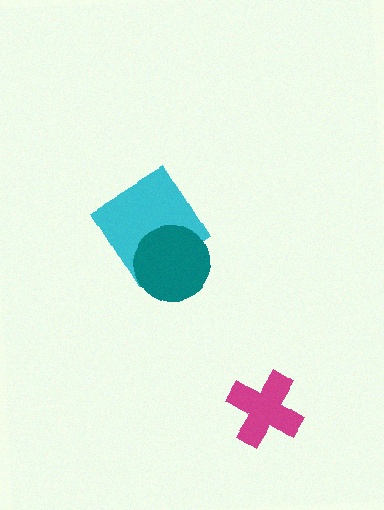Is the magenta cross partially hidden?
No, no other shape covers it.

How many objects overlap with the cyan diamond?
1 object overlaps with the cyan diamond.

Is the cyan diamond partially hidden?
Yes, it is partially covered by another shape.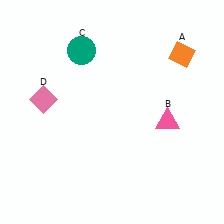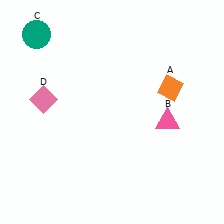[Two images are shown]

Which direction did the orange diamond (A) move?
The orange diamond (A) moved down.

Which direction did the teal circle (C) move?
The teal circle (C) moved left.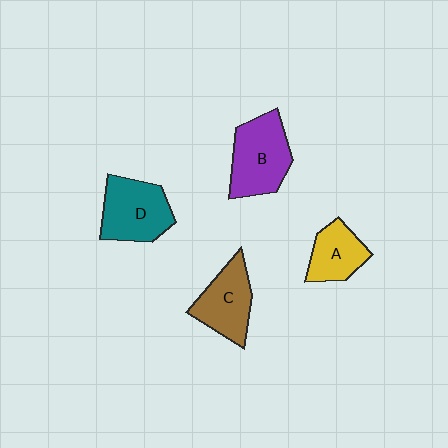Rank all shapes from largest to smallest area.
From largest to smallest: B (purple), D (teal), C (brown), A (yellow).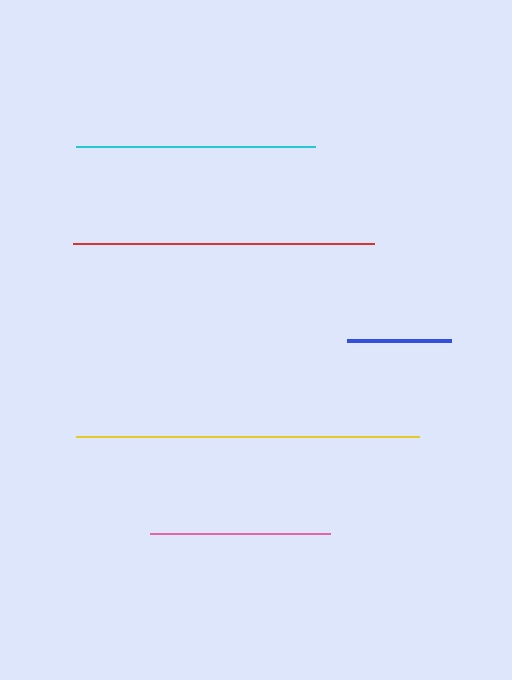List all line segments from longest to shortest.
From longest to shortest: yellow, red, cyan, pink, blue.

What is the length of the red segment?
The red segment is approximately 301 pixels long.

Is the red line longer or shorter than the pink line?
The red line is longer than the pink line.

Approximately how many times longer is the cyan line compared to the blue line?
The cyan line is approximately 2.3 times the length of the blue line.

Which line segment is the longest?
The yellow line is the longest at approximately 343 pixels.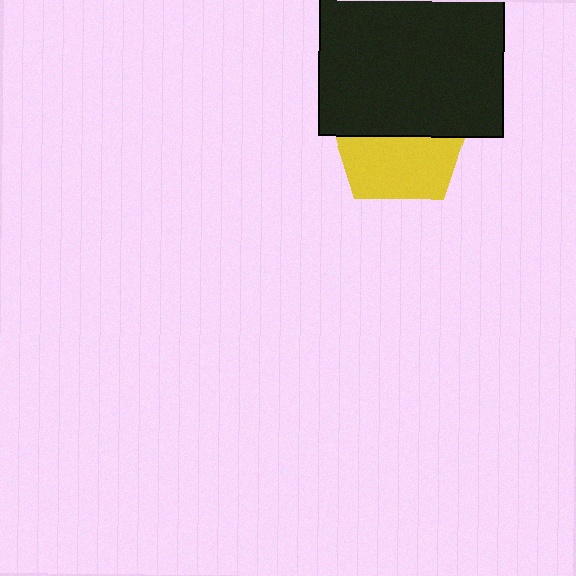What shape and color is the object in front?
The object in front is a black square.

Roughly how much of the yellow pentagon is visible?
About half of it is visible (roughly 50%).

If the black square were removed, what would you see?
You would see the complete yellow pentagon.